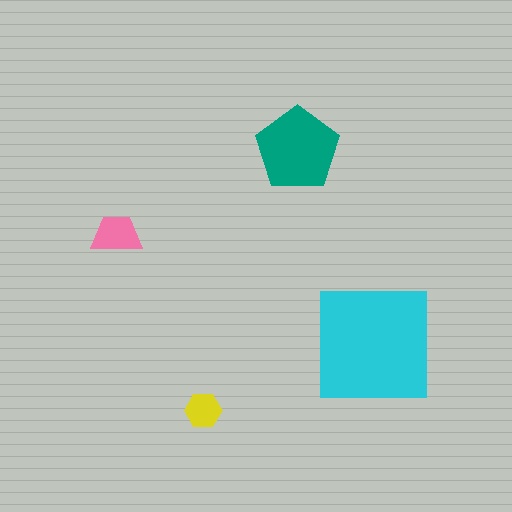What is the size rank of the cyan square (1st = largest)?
1st.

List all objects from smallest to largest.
The yellow hexagon, the pink trapezoid, the teal pentagon, the cyan square.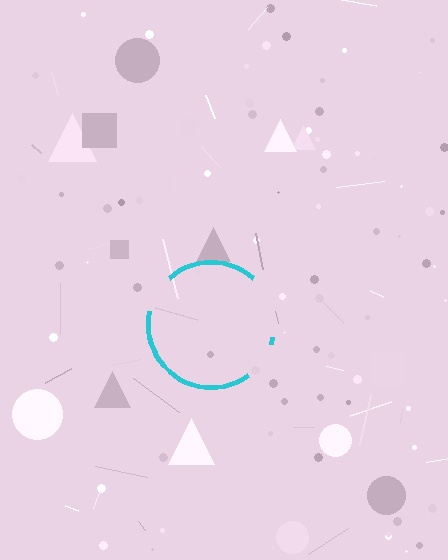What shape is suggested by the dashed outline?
The dashed outline suggests a circle.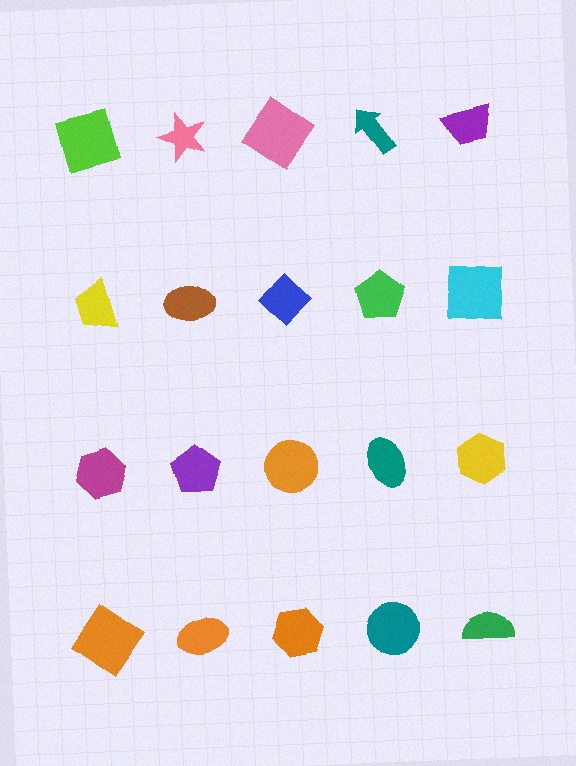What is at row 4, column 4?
A teal circle.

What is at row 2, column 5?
A cyan square.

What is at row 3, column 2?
A purple pentagon.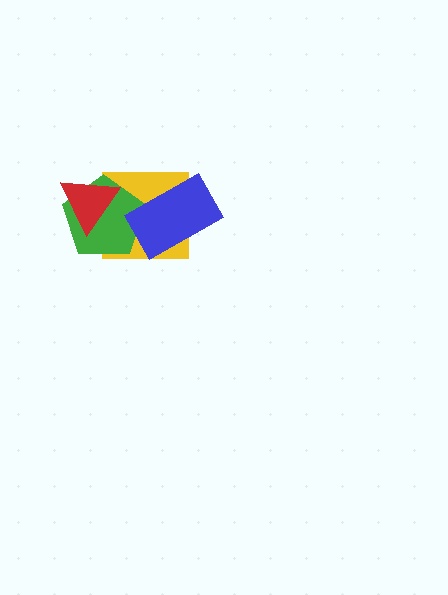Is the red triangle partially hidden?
No, no other shape covers it.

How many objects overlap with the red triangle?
2 objects overlap with the red triangle.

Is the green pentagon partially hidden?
Yes, it is partially covered by another shape.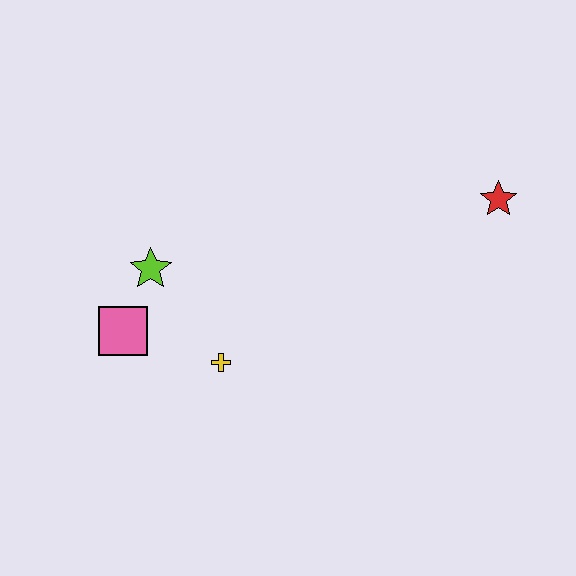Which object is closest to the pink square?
The lime star is closest to the pink square.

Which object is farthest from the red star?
The pink square is farthest from the red star.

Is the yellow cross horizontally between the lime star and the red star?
Yes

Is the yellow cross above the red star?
No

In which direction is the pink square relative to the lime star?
The pink square is below the lime star.